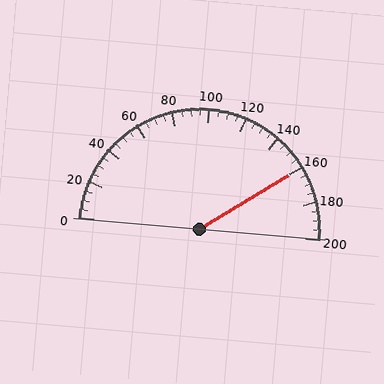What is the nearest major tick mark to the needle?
The nearest major tick mark is 160.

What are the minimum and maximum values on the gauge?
The gauge ranges from 0 to 200.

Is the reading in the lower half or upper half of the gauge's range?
The reading is in the upper half of the range (0 to 200).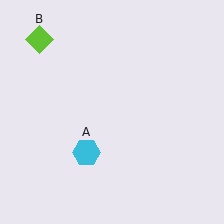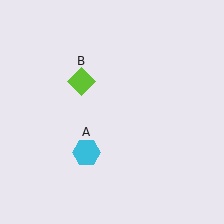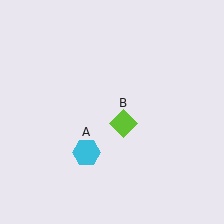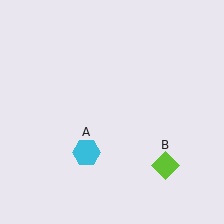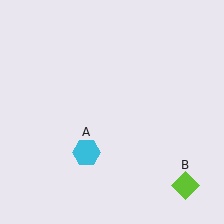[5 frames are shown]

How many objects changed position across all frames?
1 object changed position: lime diamond (object B).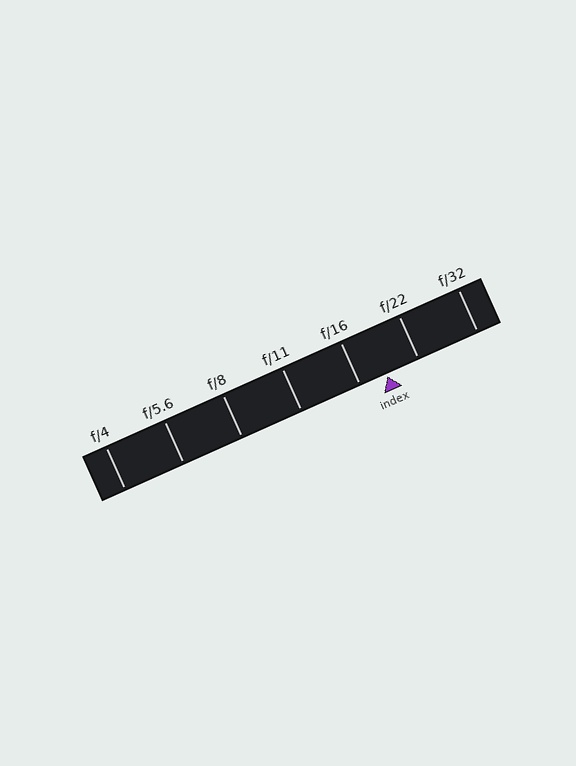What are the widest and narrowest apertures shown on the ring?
The widest aperture shown is f/4 and the narrowest is f/32.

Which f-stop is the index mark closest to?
The index mark is closest to f/16.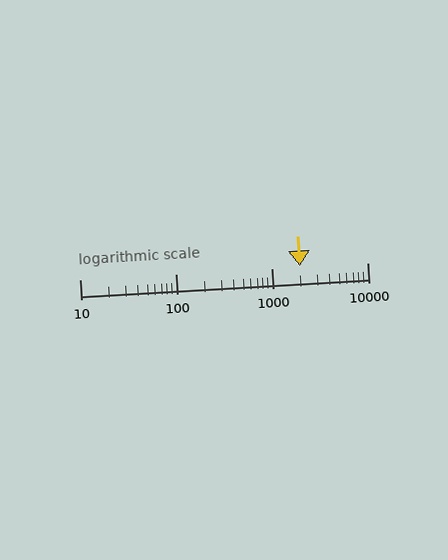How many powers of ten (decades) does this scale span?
The scale spans 3 decades, from 10 to 10000.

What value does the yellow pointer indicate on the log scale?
The pointer indicates approximately 2000.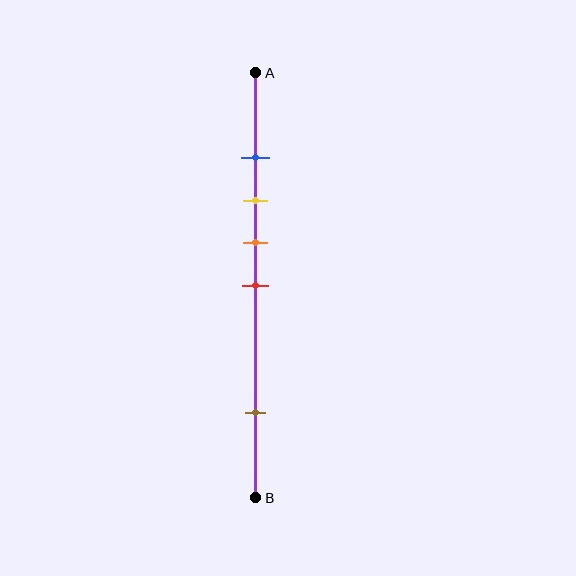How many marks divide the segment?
There are 5 marks dividing the segment.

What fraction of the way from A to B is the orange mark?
The orange mark is approximately 40% (0.4) of the way from A to B.